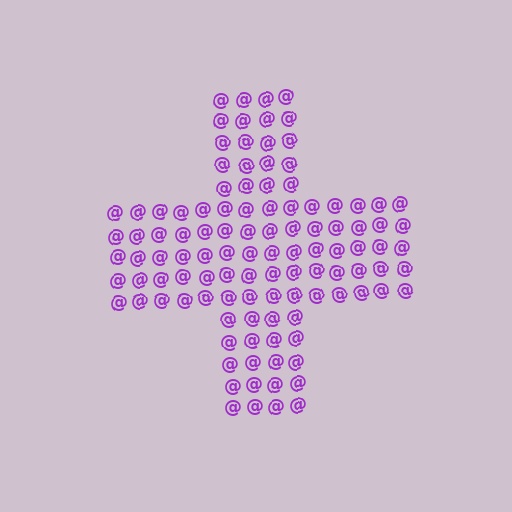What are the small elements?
The small elements are at signs.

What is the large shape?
The large shape is a cross.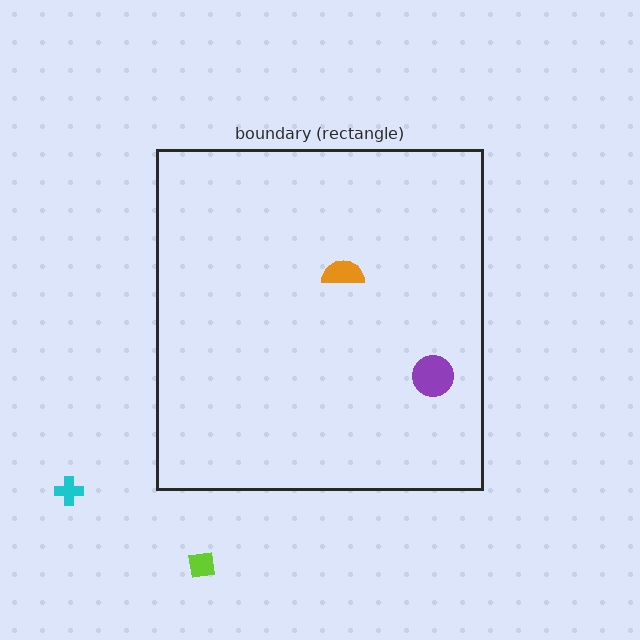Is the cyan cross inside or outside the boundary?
Outside.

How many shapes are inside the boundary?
2 inside, 2 outside.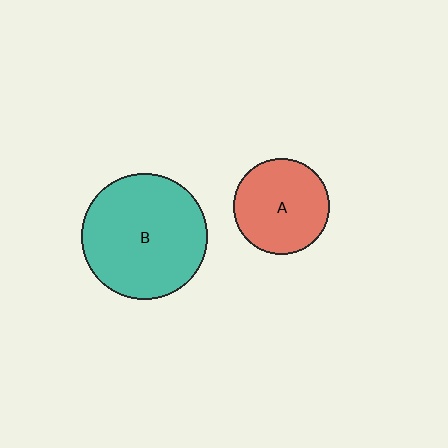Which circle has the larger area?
Circle B (teal).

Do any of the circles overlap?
No, none of the circles overlap.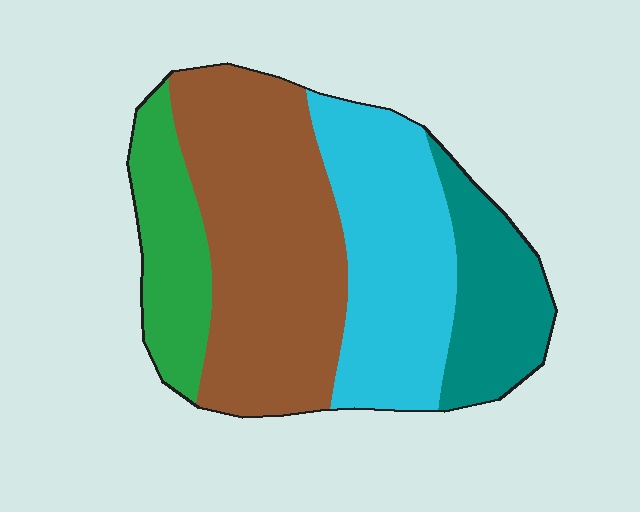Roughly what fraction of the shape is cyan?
Cyan takes up about one quarter (1/4) of the shape.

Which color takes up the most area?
Brown, at roughly 40%.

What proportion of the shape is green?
Green takes up about one sixth (1/6) of the shape.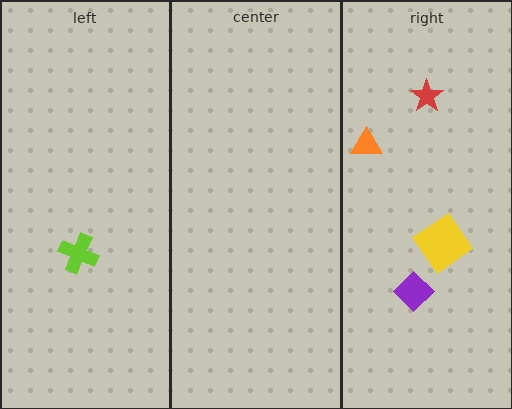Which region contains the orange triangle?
The right region.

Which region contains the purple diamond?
The right region.